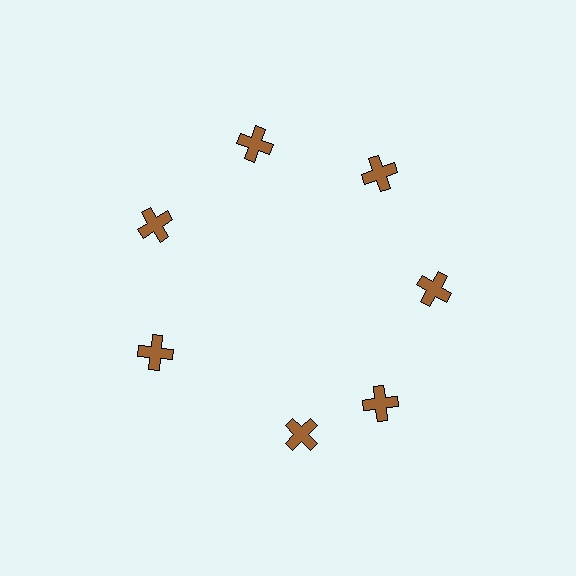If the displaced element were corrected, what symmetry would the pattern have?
It would have 7-fold rotational symmetry — the pattern would map onto itself every 51 degrees.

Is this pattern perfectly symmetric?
No. The 7 brown crosses are arranged in a ring, but one element near the 6 o'clock position is rotated out of alignment along the ring, breaking the 7-fold rotational symmetry.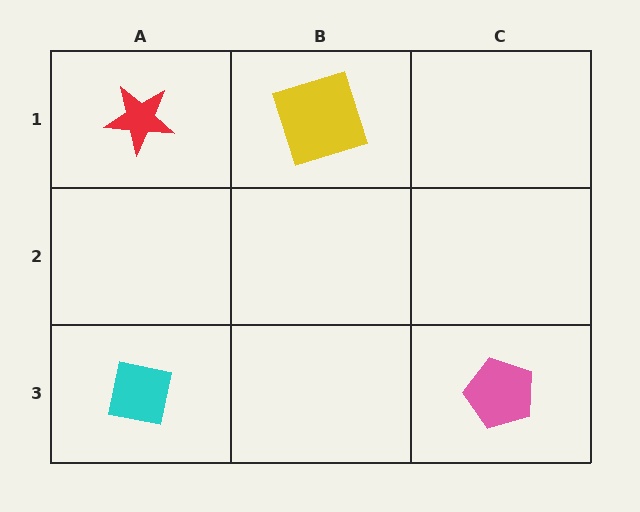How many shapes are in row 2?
0 shapes.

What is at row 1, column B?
A yellow square.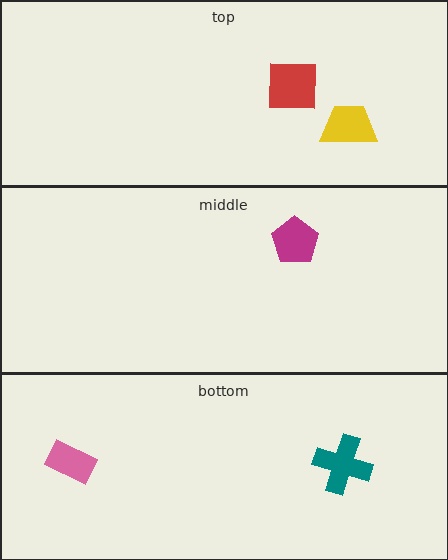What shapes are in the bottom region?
The teal cross, the pink rectangle.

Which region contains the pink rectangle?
The bottom region.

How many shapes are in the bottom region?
2.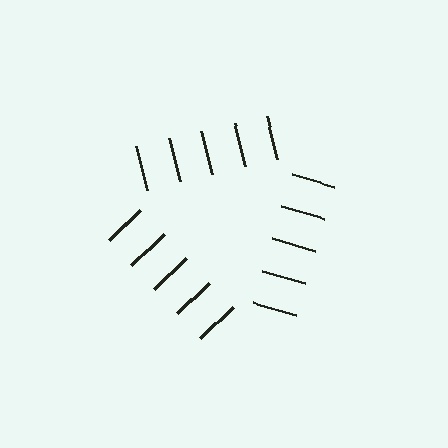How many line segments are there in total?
15 — 5 along each of the 3 edges.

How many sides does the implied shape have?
3 sides — the line-ends trace a triangle.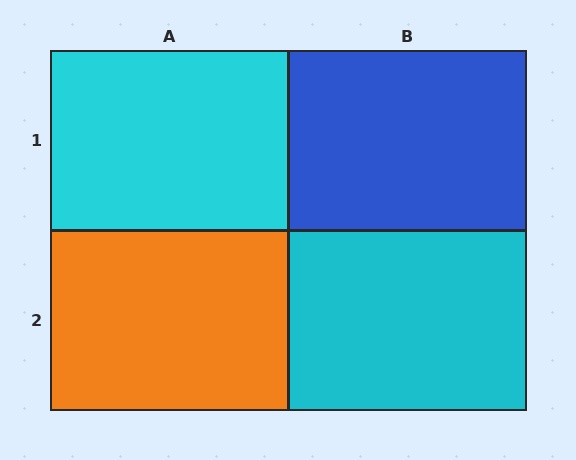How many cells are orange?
1 cell is orange.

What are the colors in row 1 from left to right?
Cyan, blue.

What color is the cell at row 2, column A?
Orange.